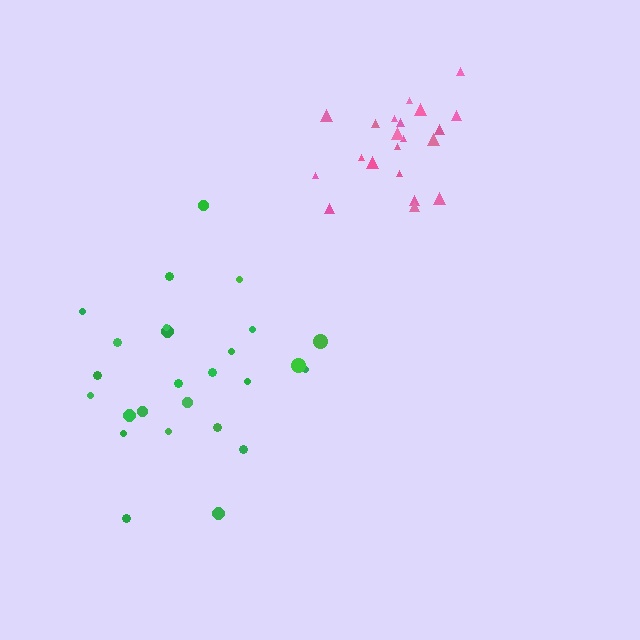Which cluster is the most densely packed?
Pink.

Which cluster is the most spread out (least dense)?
Green.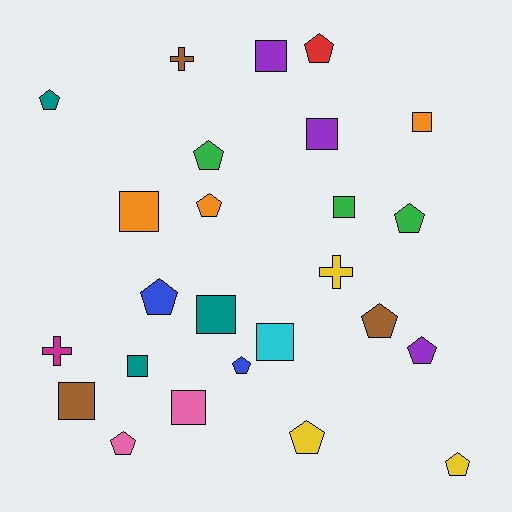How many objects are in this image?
There are 25 objects.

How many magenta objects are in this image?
There is 1 magenta object.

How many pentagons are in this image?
There are 12 pentagons.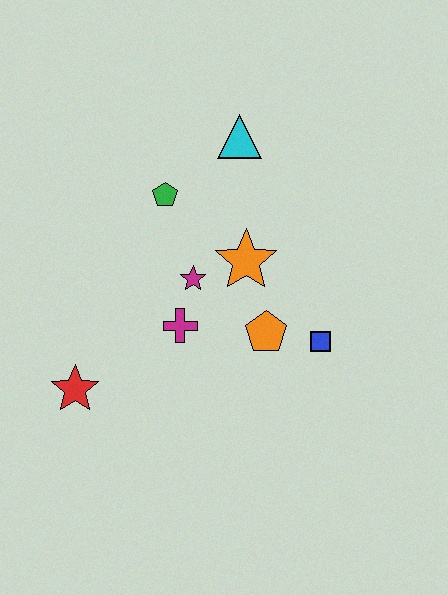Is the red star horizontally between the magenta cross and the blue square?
No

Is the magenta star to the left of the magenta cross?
No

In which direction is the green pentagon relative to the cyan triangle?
The green pentagon is to the left of the cyan triangle.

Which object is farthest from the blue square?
The red star is farthest from the blue square.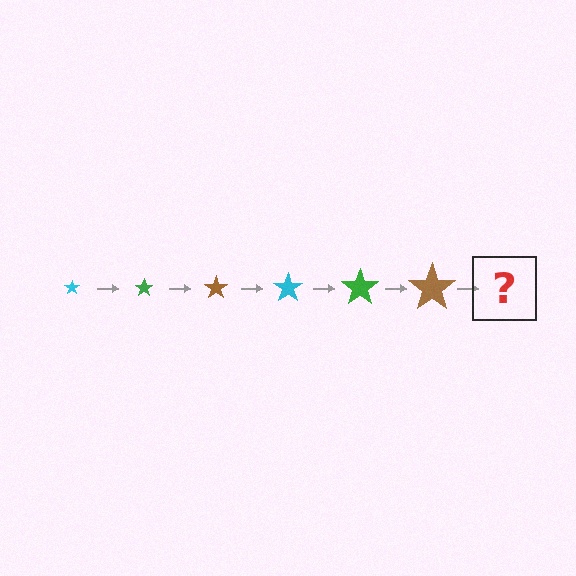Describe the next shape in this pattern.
It should be a cyan star, larger than the previous one.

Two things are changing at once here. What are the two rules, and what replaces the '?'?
The two rules are that the star grows larger each step and the color cycles through cyan, green, and brown. The '?' should be a cyan star, larger than the previous one.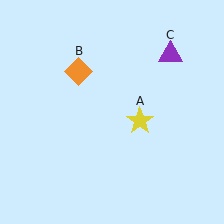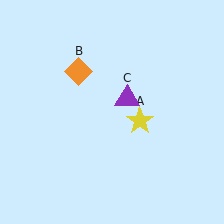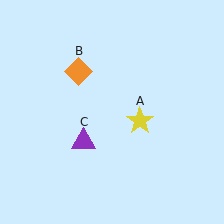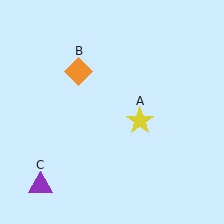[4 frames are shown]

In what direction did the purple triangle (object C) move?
The purple triangle (object C) moved down and to the left.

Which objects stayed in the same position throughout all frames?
Yellow star (object A) and orange diamond (object B) remained stationary.